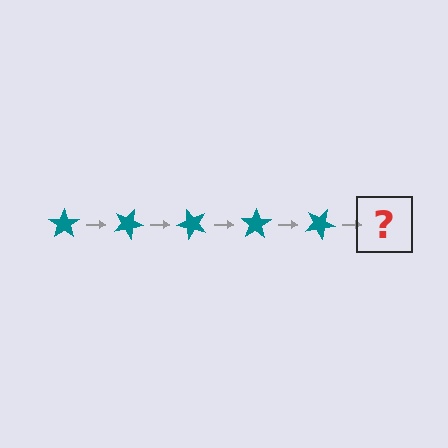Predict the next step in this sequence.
The next step is a teal star rotated 125 degrees.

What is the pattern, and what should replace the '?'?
The pattern is that the star rotates 25 degrees each step. The '?' should be a teal star rotated 125 degrees.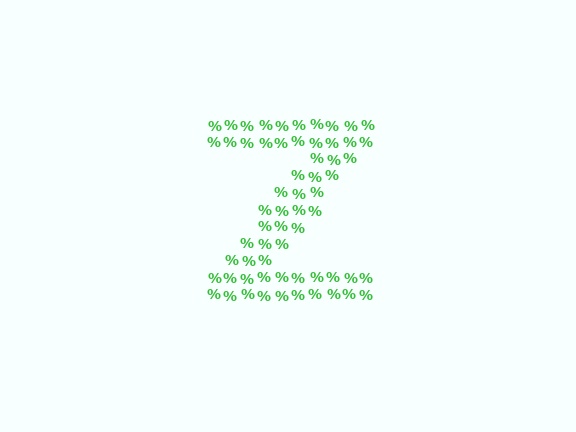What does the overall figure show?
The overall figure shows the letter Z.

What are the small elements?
The small elements are percent signs.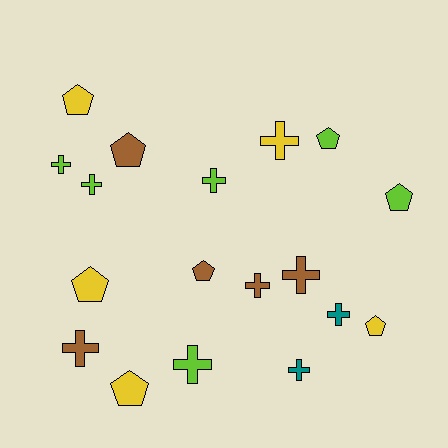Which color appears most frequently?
Lime, with 6 objects.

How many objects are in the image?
There are 18 objects.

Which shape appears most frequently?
Cross, with 10 objects.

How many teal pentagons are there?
There are no teal pentagons.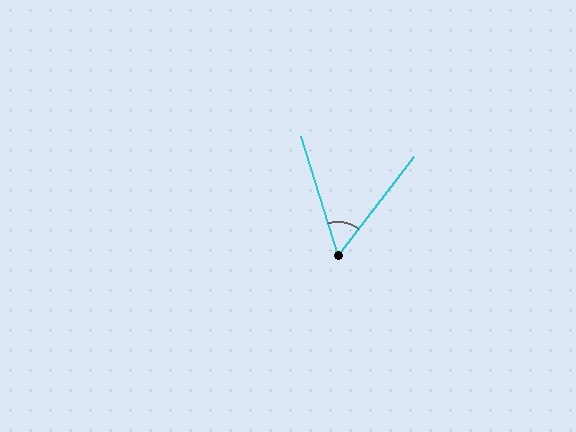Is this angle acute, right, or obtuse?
It is acute.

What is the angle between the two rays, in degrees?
Approximately 55 degrees.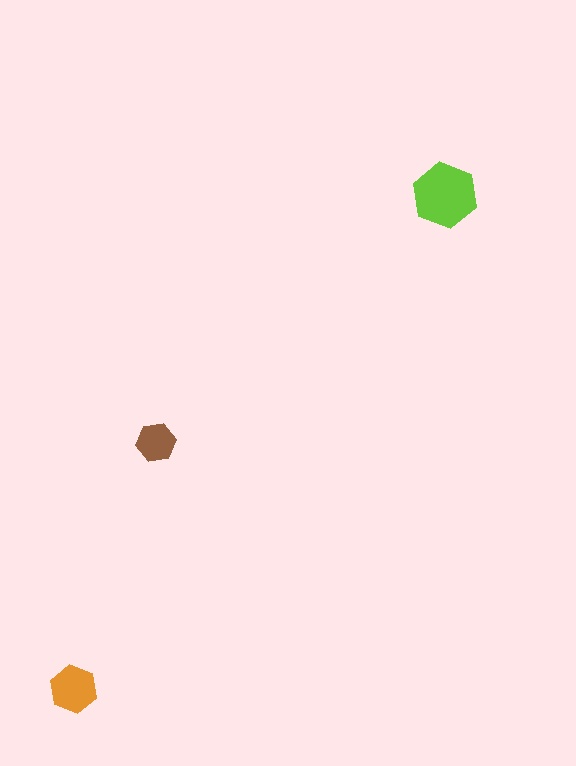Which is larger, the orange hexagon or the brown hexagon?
The orange one.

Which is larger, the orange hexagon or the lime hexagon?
The lime one.